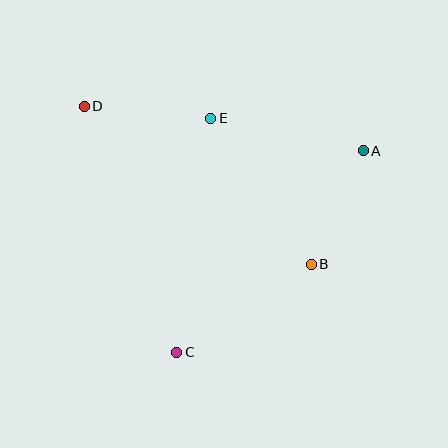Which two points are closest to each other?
Points A and B are closest to each other.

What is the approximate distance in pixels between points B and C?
The distance between B and C is approximately 160 pixels.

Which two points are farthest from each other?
Points A and D are farthest from each other.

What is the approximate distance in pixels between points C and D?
The distance between C and D is approximately 262 pixels.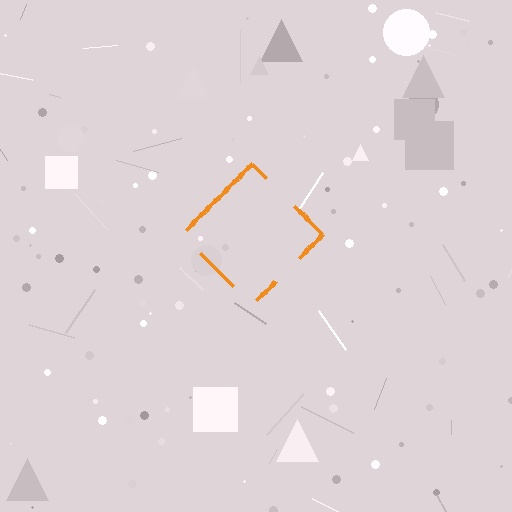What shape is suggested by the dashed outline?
The dashed outline suggests a diamond.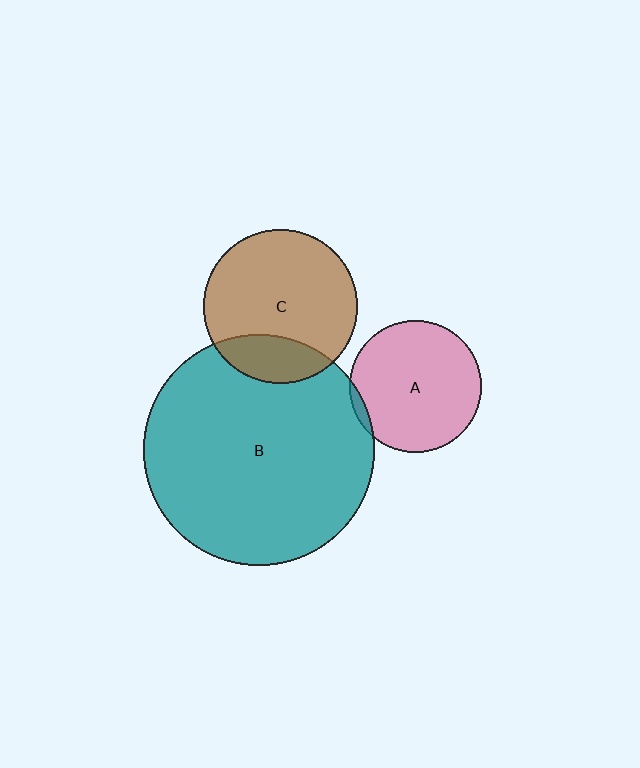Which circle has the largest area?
Circle B (teal).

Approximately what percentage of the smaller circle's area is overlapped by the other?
Approximately 20%.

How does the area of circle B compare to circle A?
Approximately 3.1 times.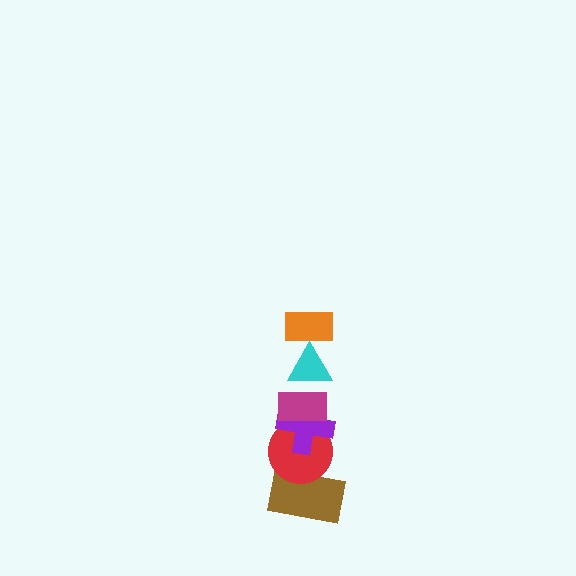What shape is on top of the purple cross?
The magenta rectangle is on top of the purple cross.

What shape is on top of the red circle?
The purple cross is on top of the red circle.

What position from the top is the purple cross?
The purple cross is 4th from the top.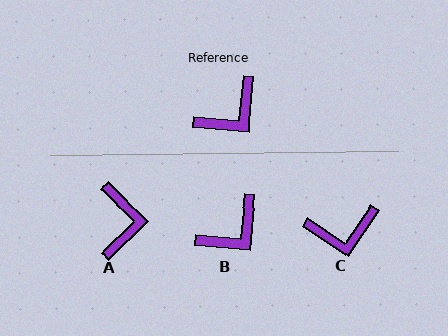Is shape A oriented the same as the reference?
No, it is off by about 50 degrees.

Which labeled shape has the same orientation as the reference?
B.